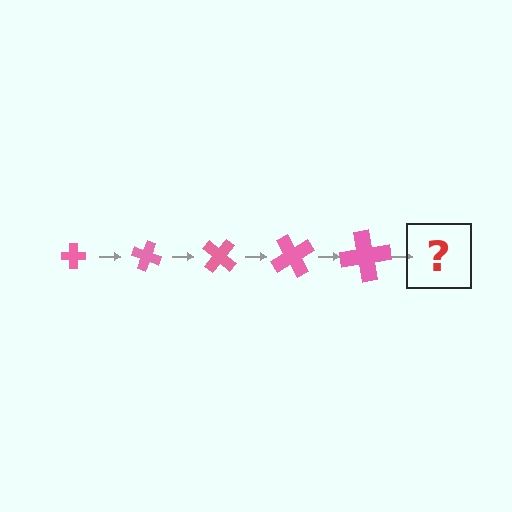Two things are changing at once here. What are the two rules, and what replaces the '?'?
The two rules are that the cross grows larger each step and it rotates 20 degrees each step. The '?' should be a cross, larger than the previous one and rotated 100 degrees from the start.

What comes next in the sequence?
The next element should be a cross, larger than the previous one and rotated 100 degrees from the start.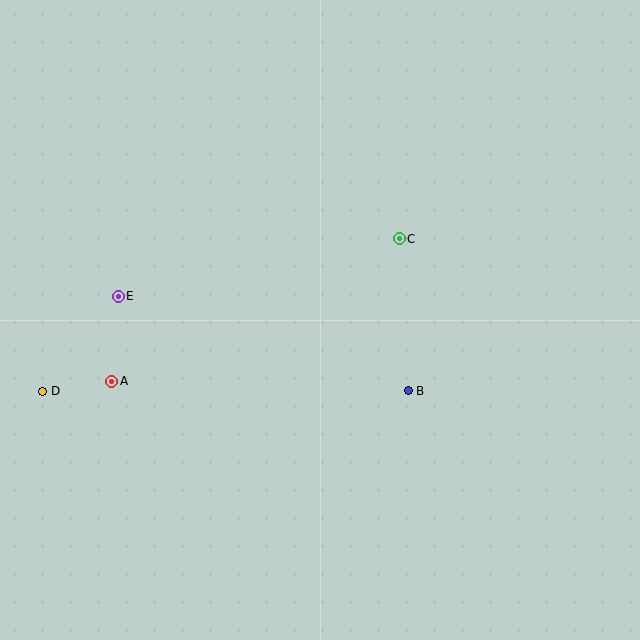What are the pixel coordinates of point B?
Point B is at (408, 391).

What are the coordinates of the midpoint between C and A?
The midpoint between C and A is at (256, 310).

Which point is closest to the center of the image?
Point B at (408, 391) is closest to the center.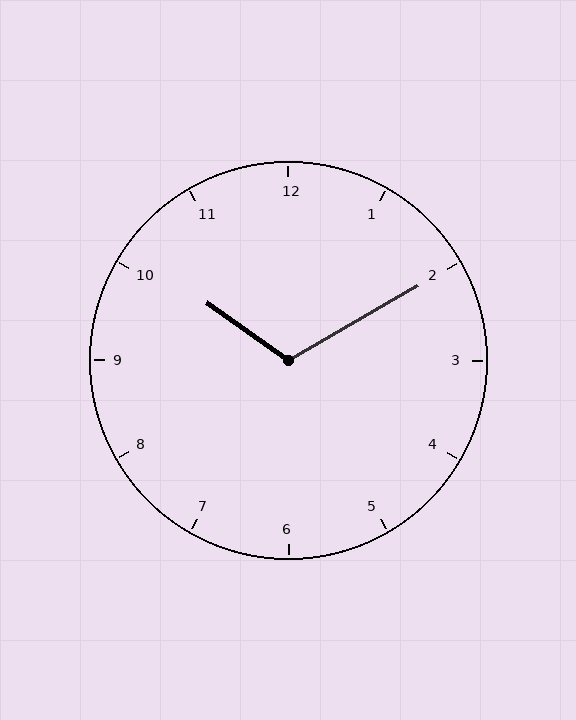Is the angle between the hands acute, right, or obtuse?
It is obtuse.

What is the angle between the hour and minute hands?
Approximately 115 degrees.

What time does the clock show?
10:10.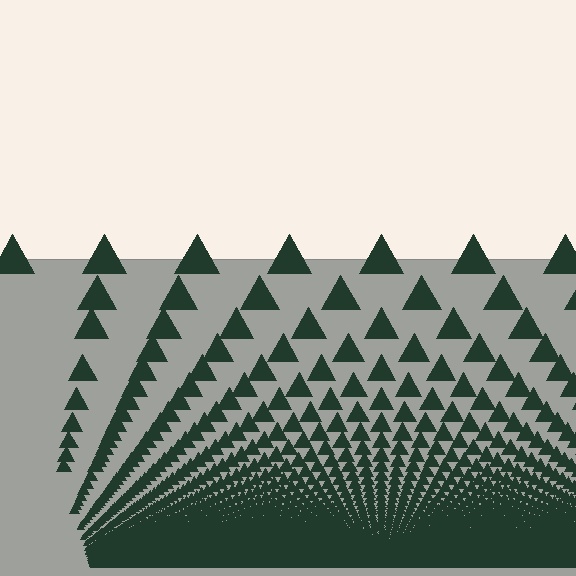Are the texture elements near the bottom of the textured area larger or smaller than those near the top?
Smaller. The gradient is inverted — elements near the bottom are smaller and denser.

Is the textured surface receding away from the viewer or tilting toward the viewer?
The surface appears to tilt toward the viewer. Texture elements get larger and sparser toward the top.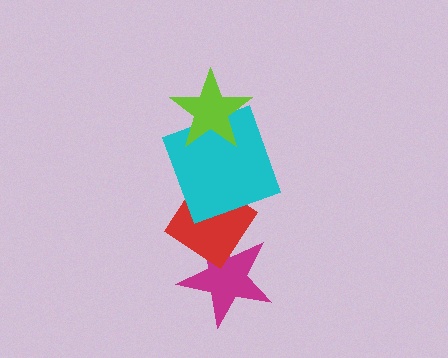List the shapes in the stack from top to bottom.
From top to bottom: the lime star, the cyan square, the red diamond, the magenta star.